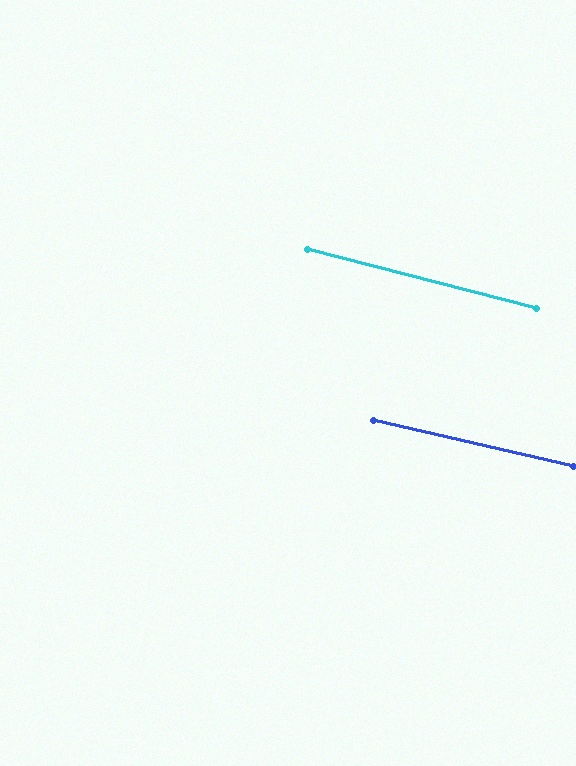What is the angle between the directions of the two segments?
Approximately 2 degrees.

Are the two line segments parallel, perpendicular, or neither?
Parallel — their directions differ by only 1.6°.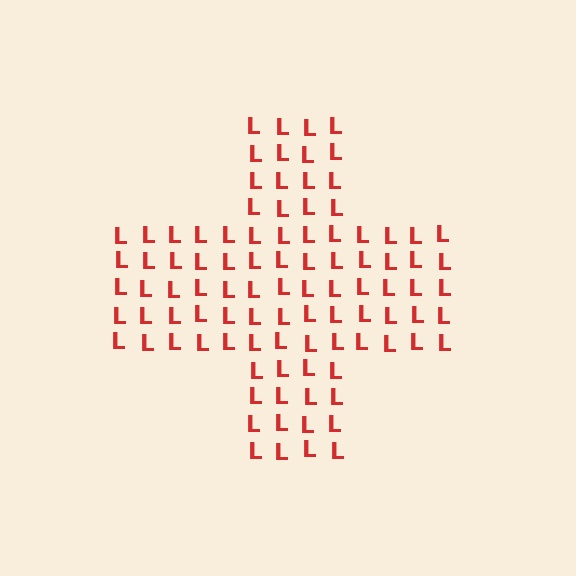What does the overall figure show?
The overall figure shows a cross.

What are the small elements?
The small elements are letter L's.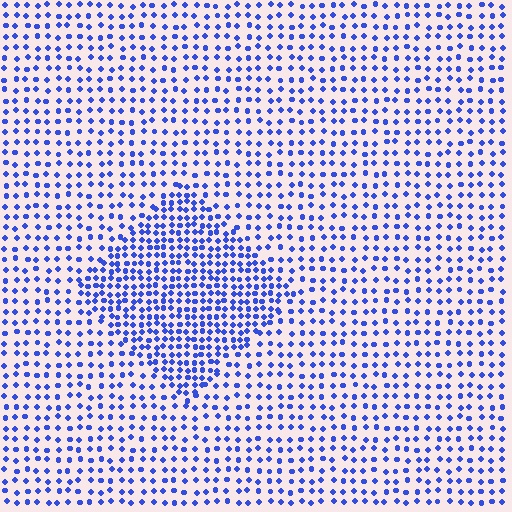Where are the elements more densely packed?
The elements are more densely packed inside the diamond boundary.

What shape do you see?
I see a diamond.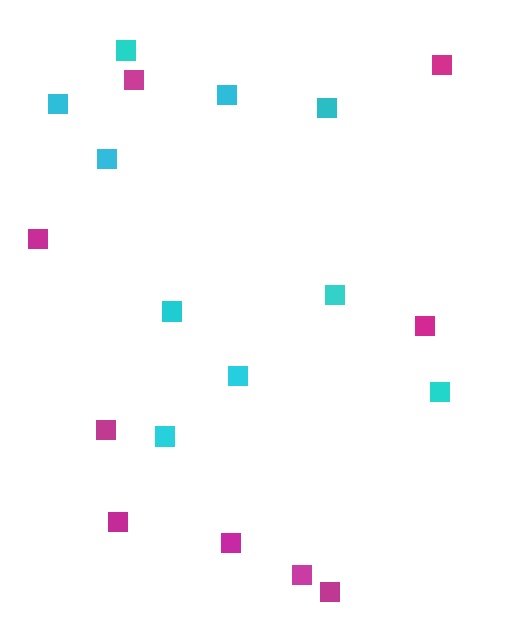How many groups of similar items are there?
There are 2 groups: one group of magenta squares (9) and one group of cyan squares (10).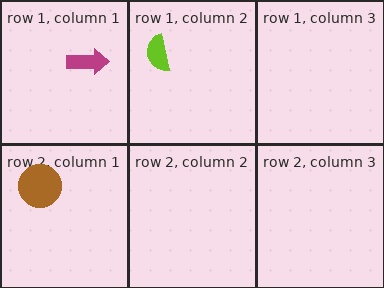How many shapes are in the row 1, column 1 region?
1.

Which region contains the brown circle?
The row 2, column 1 region.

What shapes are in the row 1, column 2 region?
The lime semicircle.